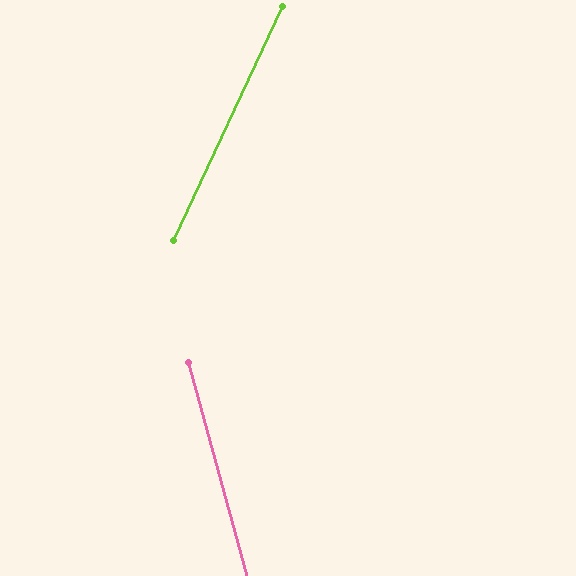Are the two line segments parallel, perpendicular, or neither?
Neither parallel nor perpendicular — they differ by about 41°.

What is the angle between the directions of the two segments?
Approximately 41 degrees.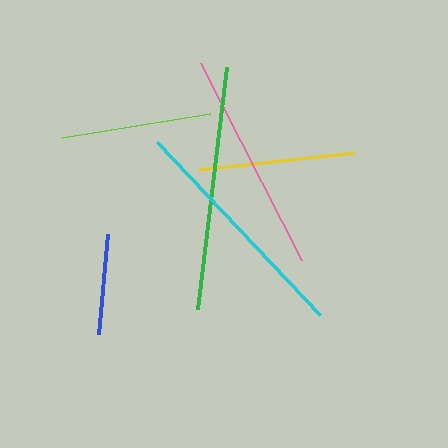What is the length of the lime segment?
The lime segment is approximately 150 pixels long.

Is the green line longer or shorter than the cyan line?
The green line is longer than the cyan line.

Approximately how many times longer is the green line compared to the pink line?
The green line is approximately 1.1 times the length of the pink line.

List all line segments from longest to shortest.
From longest to shortest: green, cyan, pink, yellow, lime, blue.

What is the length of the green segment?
The green segment is approximately 243 pixels long.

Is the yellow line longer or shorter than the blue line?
The yellow line is longer than the blue line.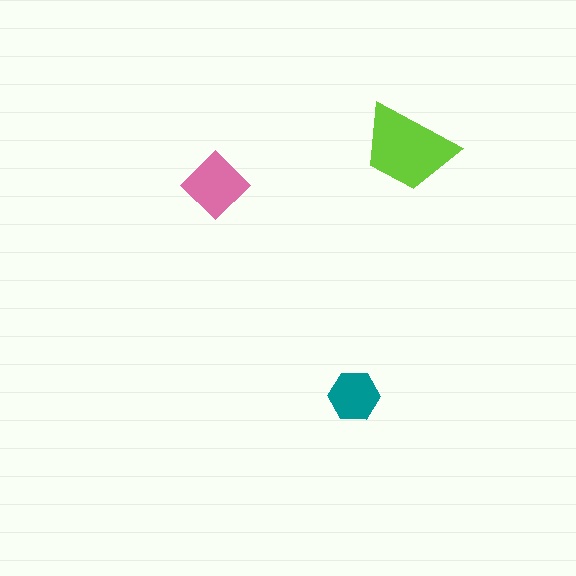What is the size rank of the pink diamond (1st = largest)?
2nd.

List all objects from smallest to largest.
The teal hexagon, the pink diamond, the lime trapezoid.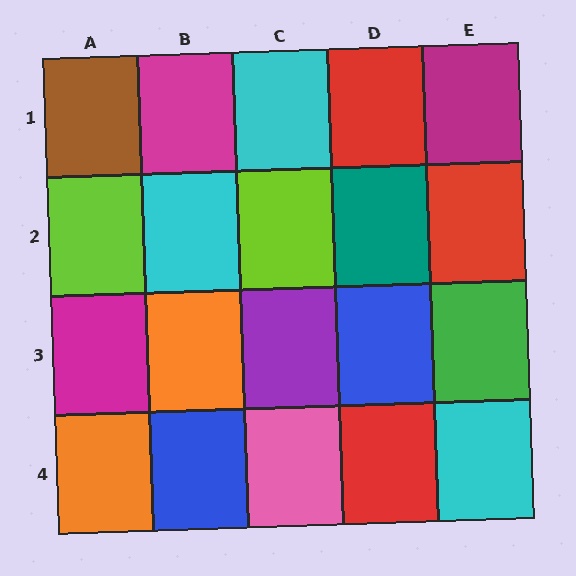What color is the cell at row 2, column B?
Cyan.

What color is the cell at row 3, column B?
Orange.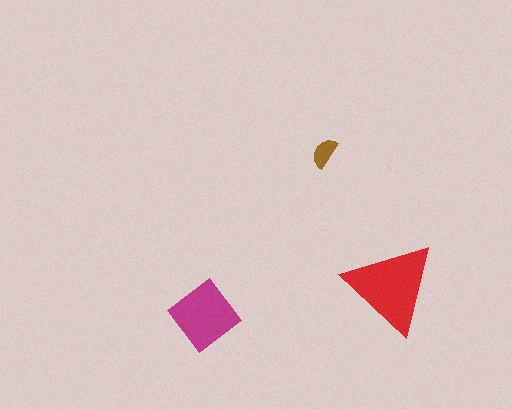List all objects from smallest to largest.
The brown semicircle, the magenta diamond, the red triangle.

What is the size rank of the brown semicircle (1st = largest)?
3rd.